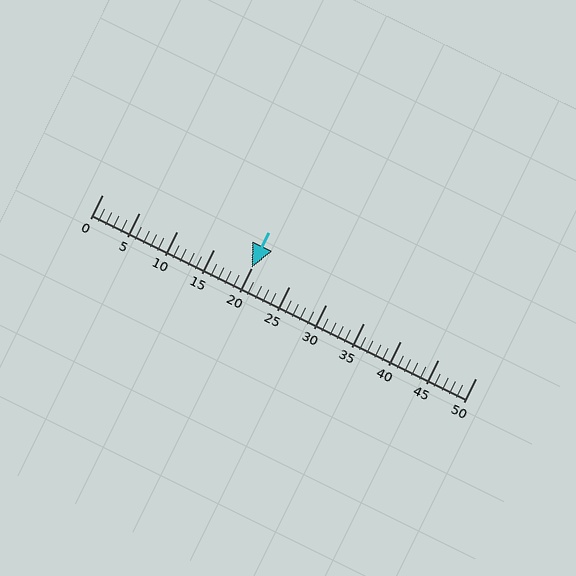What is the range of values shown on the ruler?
The ruler shows values from 0 to 50.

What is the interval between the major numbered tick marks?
The major tick marks are spaced 5 units apart.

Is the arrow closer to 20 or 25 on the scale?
The arrow is closer to 20.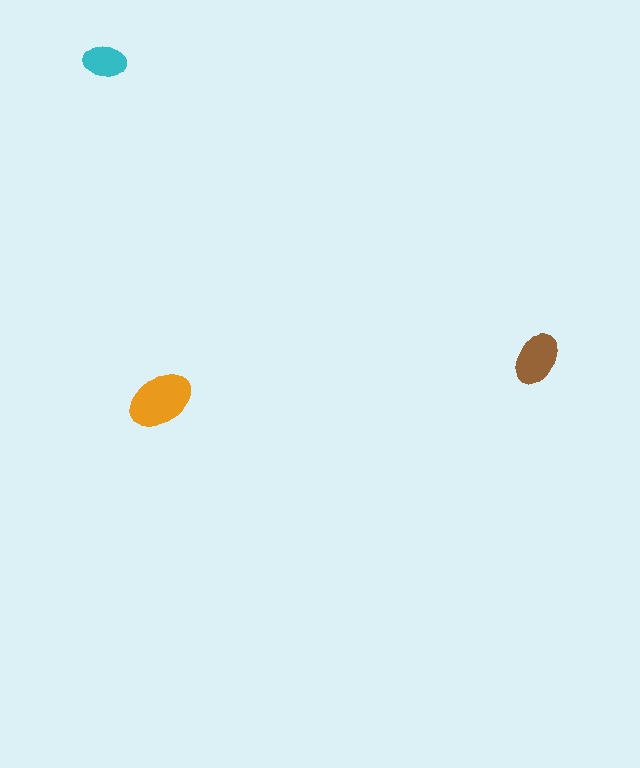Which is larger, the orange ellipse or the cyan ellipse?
The orange one.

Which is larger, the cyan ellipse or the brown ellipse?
The brown one.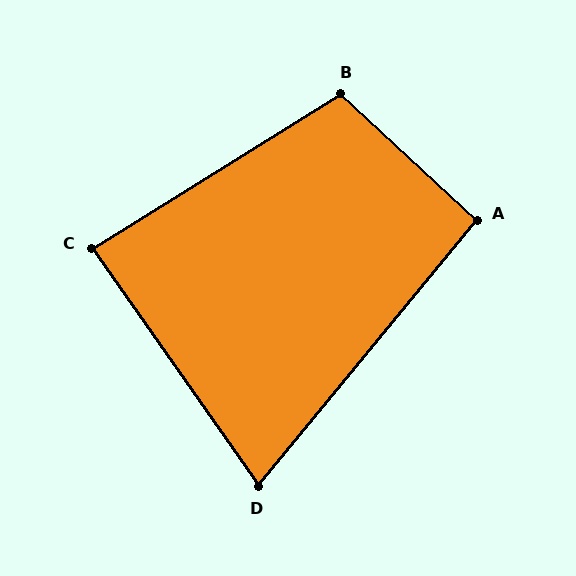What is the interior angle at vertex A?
Approximately 93 degrees (approximately right).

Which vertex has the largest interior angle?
B, at approximately 105 degrees.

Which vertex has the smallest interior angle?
D, at approximately 75 degrees.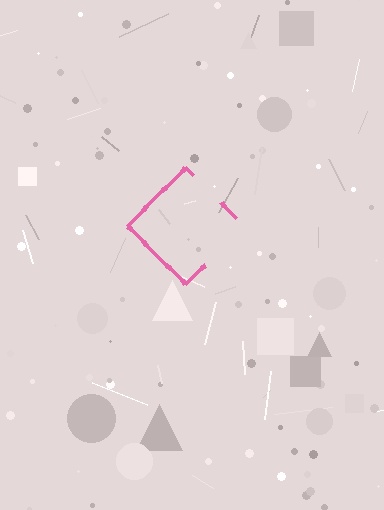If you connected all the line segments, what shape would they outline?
They would outline a diamond.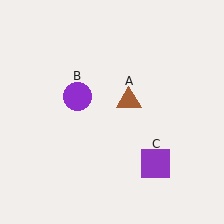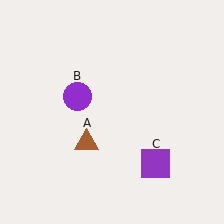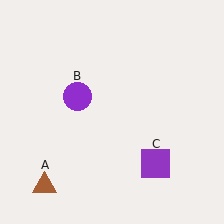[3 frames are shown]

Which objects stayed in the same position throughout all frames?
Purple circle (object B) and purple square (object C) remained stationary.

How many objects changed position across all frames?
1 object changed position: brown triangle (object A).